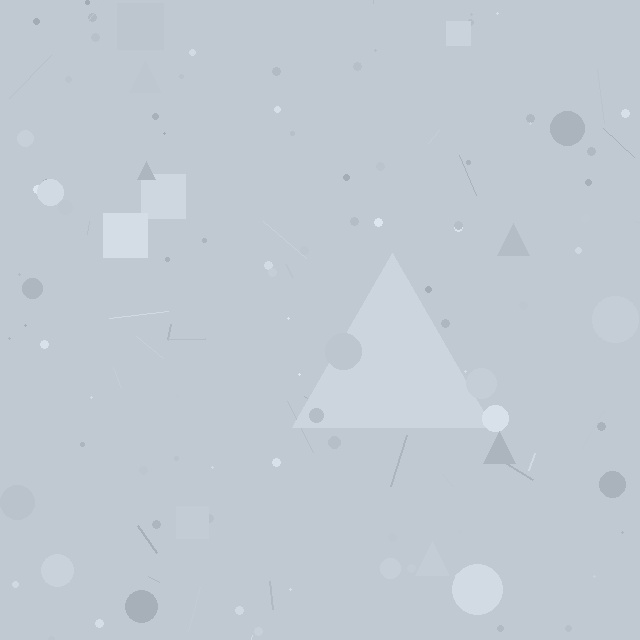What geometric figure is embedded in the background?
A triangle is embedded in the background.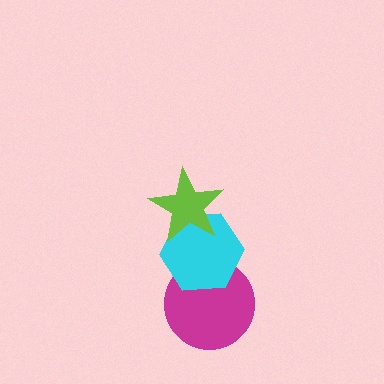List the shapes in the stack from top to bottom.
From top to bottom: the lime star, the cyan hexagon, the magenta circle.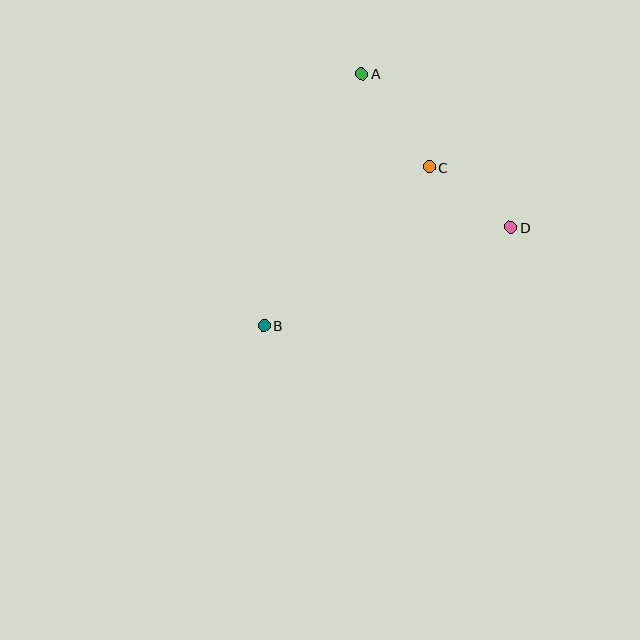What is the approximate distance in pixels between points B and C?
The distance between B and C is approximately 230 pixels.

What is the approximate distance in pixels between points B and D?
The distance between B and D is approximately 266 pixels.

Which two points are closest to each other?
Points C and D are closest to each other.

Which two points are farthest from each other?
Points A and B are farthest from each other.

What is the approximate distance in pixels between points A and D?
The distance between A and D is approximately 214 pixels.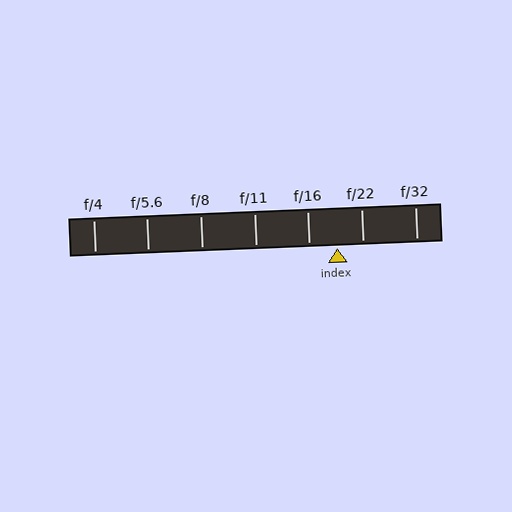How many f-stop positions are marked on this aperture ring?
There are 7 f-stop positions marked.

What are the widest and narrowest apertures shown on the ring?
The widest aperture shown is f/4 and the narrowest is f/32.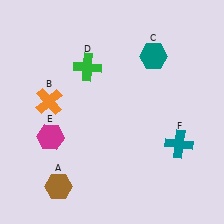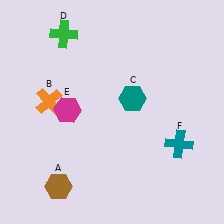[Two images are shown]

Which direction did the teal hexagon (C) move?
The teal hexagon (C) moved down.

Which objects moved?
The objects that moved are: the teal hexagon (C), the green cross (D), the magenta hexagon (E).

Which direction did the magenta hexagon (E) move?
The magenta hexagon (E) moved up.